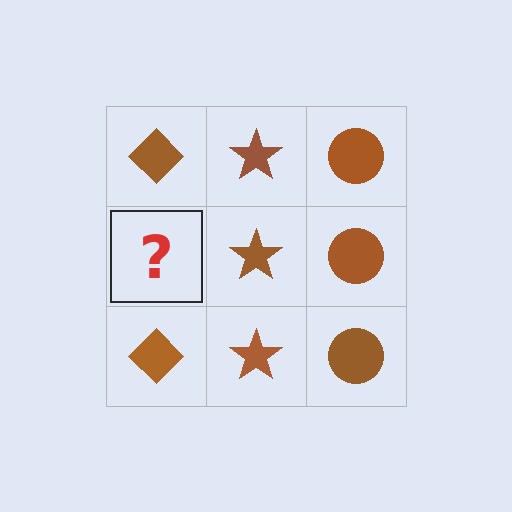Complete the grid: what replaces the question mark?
The question mark should be replaced with a brown diamond.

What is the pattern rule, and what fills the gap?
The rule is that each column has a consistent shape. The gap should be filled with a brown diamond.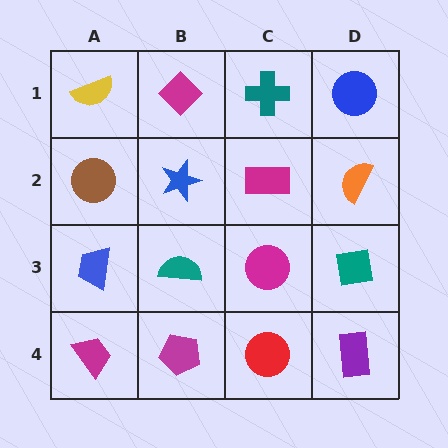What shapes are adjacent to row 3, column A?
A brown circle (row 2, column A), a magenta trapezoid (row 4, column A), a teal semicircle (row 3, column B).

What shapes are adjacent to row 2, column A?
A yellow semicircle (row 1, column A), a blue trapezoid (row 3, column A), a blue star (row 2, column B).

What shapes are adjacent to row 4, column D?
A teal square (row 3, column D), a red circle (row 4, column C).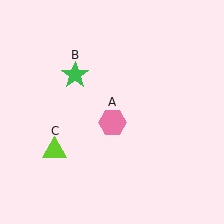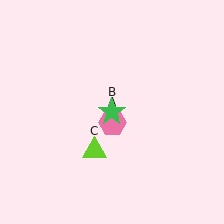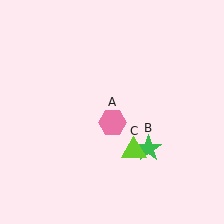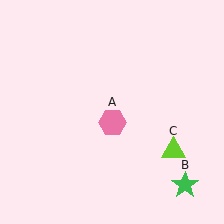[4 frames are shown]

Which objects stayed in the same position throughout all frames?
Pink hexagon (object A) remained stationary.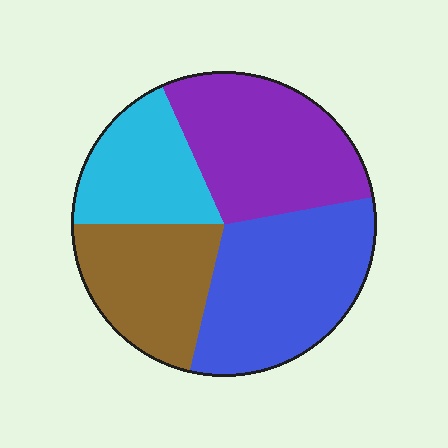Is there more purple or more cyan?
Purple.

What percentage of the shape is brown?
Brown takes up about one fifth (1/5) of the shape.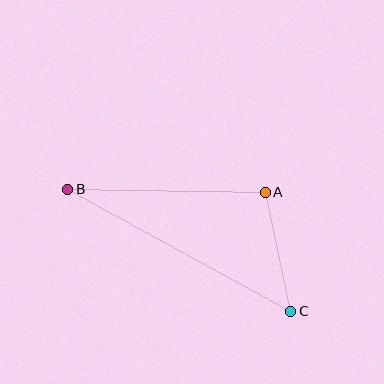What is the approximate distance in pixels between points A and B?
The distance between A and B is approximately 198 pixels.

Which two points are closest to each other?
Points A and C are closest to each other.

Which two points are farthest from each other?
Points B and C are farthest from each other.